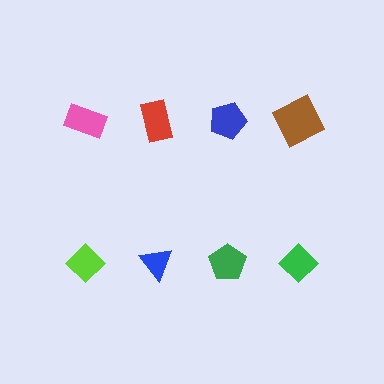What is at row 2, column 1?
A lime diamond.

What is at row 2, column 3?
A green pentagon.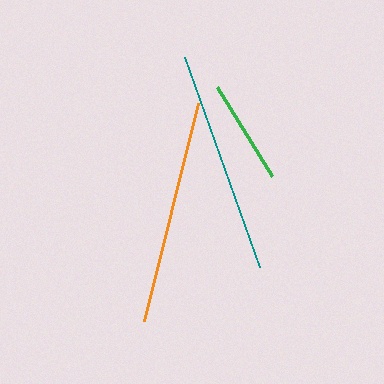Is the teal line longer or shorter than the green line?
The teal line is longer than the green line.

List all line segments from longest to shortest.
From longest to shortest: orange, teal, green.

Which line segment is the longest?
The orange line is the longest at approximately 225 pixels.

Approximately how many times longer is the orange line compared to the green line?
The orange line is approximately 2.2 times the length of the green line.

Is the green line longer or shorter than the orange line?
The orange line is longer than the green line.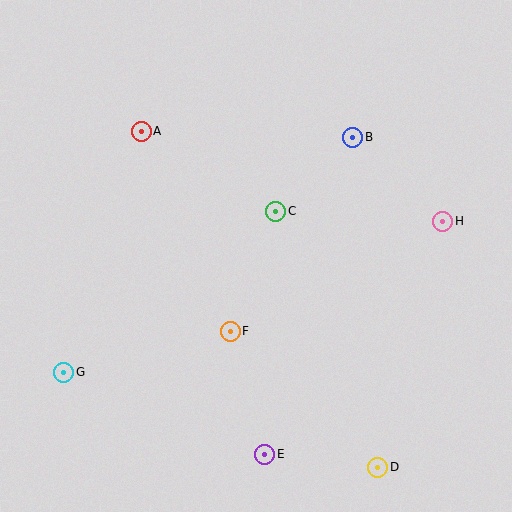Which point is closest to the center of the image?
Point C at (276, 211) is closest to the center.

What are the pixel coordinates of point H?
Point H is at (443, 221).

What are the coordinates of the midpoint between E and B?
The midpoint between E and B is at (309, 296).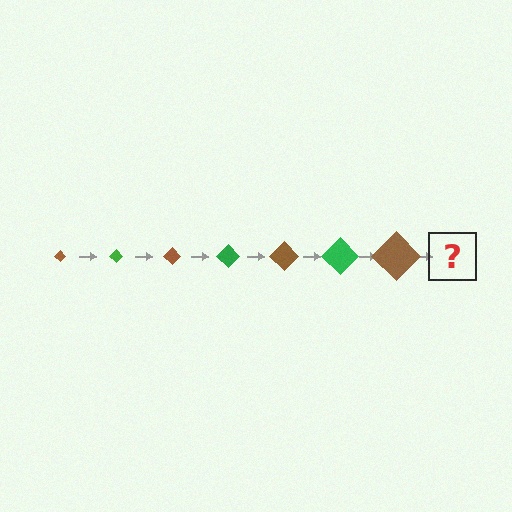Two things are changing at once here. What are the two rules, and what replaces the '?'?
The two rules are that the diamond grows larger each step and the color cycles through brown and green. The '?' should be a green diamond, larger than the previous one.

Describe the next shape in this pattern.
It should be a green diamond, larger than the previous one.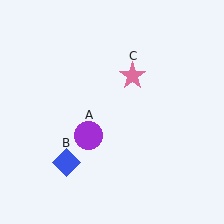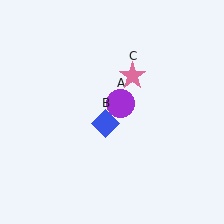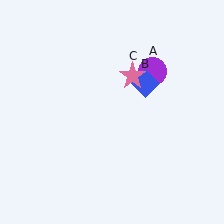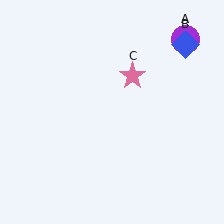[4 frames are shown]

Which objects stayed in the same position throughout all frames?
Pink star (object C) remained stationary.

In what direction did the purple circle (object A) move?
The purple circle (object A) moved up and to the right.